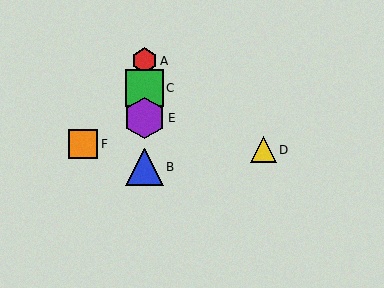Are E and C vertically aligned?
Yes, both are at x≈144.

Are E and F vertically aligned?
No, E is at x≈144 and F is at x≈83.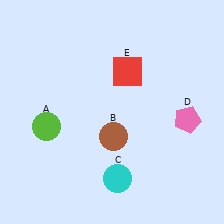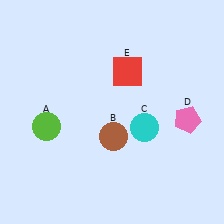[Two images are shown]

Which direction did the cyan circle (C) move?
The cyan circle (C) moved up.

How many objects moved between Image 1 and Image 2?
1 object moved between the two images.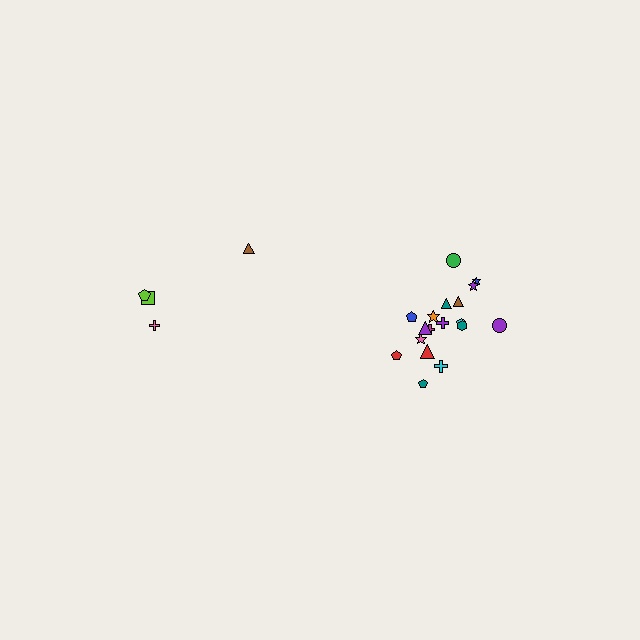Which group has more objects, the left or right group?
The right group.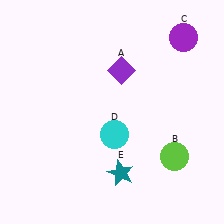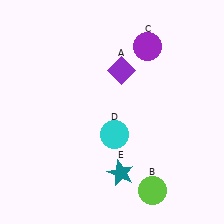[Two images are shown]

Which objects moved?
The objects that moved are: the lime circle (B), the purple circle (C).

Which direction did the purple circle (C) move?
The purple circle (C) moved left.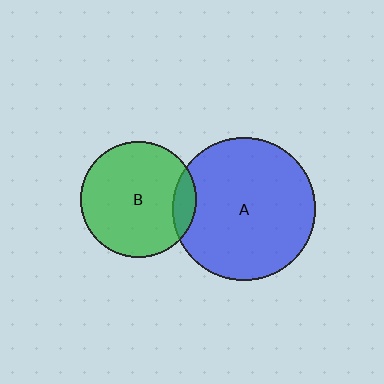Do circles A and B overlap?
Yes.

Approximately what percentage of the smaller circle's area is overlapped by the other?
Approximately 10%.